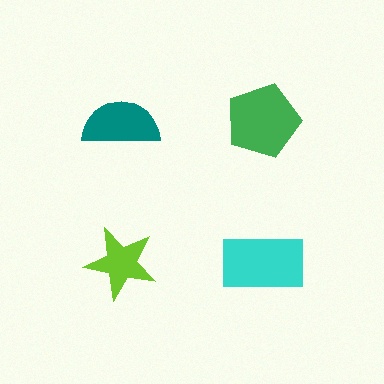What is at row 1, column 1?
A teal semicircle.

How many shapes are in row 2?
2 shapes.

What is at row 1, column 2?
A green pentagon.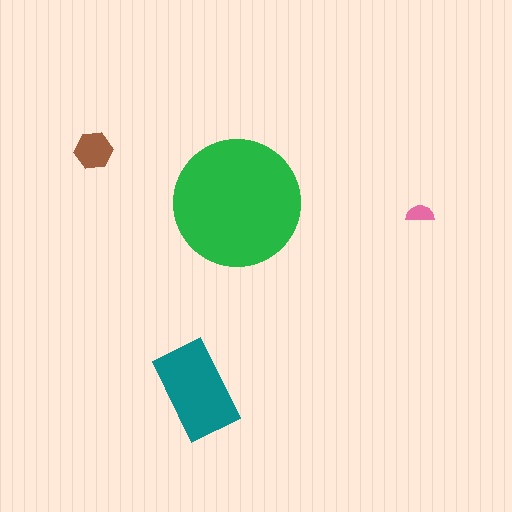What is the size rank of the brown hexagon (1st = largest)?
3rd.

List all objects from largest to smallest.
The green circle, the teal rectangle, the brown hexagon, the pink semicircle.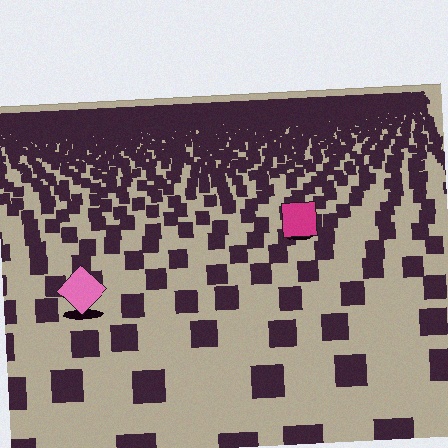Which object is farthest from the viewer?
The magenta square is farthest from the viewer. It appears smaller and the ground texture around it is denser.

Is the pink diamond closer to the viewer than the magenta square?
Yes. The pink diamond is closer — you can tell from the texture gradient: the ground texture is coarser near it.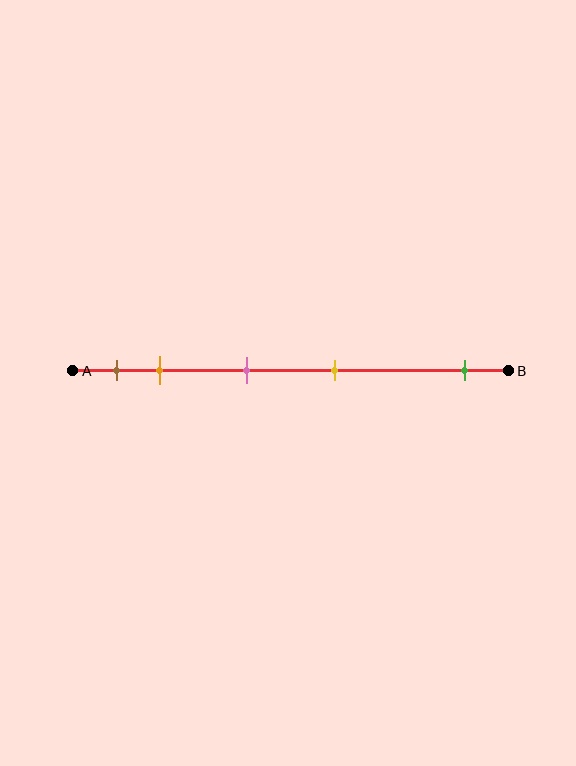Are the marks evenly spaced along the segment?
No, the marks are not evenly spaced.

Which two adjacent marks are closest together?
The brown and orange marks are the closest adjacent pair.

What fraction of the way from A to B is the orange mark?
The orange mark is approximately 20% (0.2) of the way from A to B.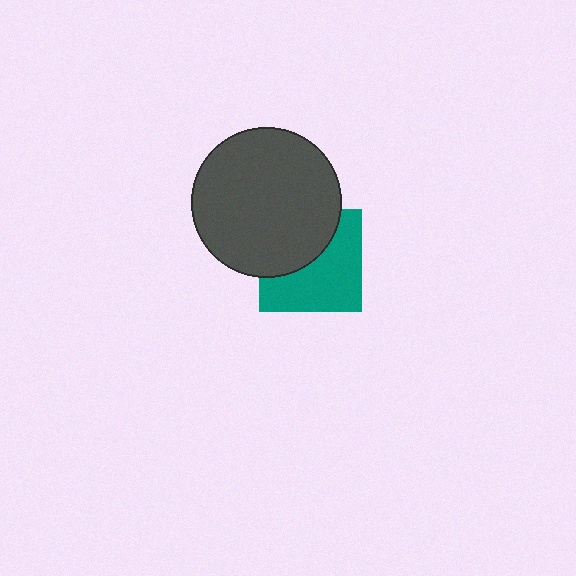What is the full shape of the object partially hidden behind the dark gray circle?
The partially hidden object is a teal square.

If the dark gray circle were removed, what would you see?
You would see the complete teal square.